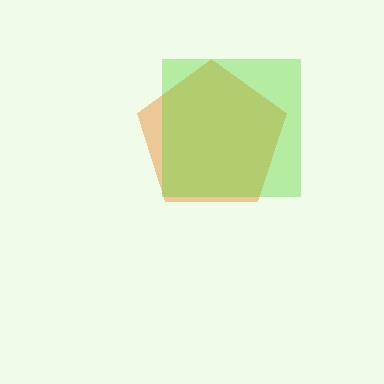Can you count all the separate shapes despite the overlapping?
Yes, there are 2 separate shapes.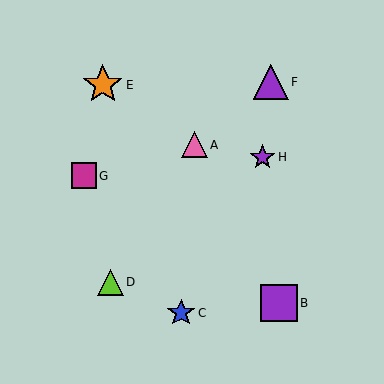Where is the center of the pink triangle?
The center of the pink triangle is at (194, 145).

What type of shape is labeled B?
Shape B is a purple square.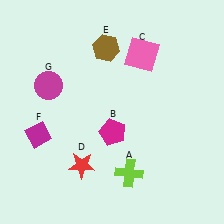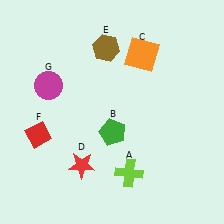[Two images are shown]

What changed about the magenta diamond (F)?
In Image 1, F is magenta. In Image 2, it changed to red.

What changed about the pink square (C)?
In Image 1, C is pink. In Image 2, it changed to orange.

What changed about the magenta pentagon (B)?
In Image 1, B is magenta. In Image 2, it changed to green.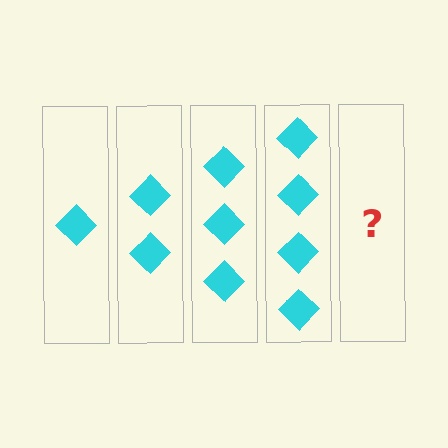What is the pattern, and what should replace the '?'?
The pattern is that each step adds one more diamond. The '?' should be 5 diamonds.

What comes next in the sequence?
The next element should be 5 diamonds.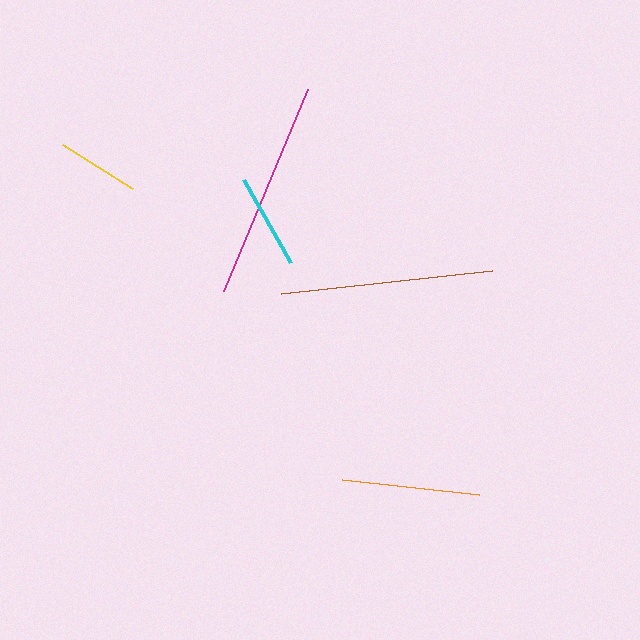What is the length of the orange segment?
The orange segment is approximately 137 pixels long.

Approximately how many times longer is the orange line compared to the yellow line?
The orange line is approximately 1.7 times the length of the yellow line.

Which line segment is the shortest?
The yellow line is the shortest at approximately 82 pixels.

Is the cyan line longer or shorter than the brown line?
The brown line is longer than the cyan line.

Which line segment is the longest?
The magenta line is the longest at approximately 219 pixels.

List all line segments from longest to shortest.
From longest to shortest: magenta, brown, orange, cyan, yellow.